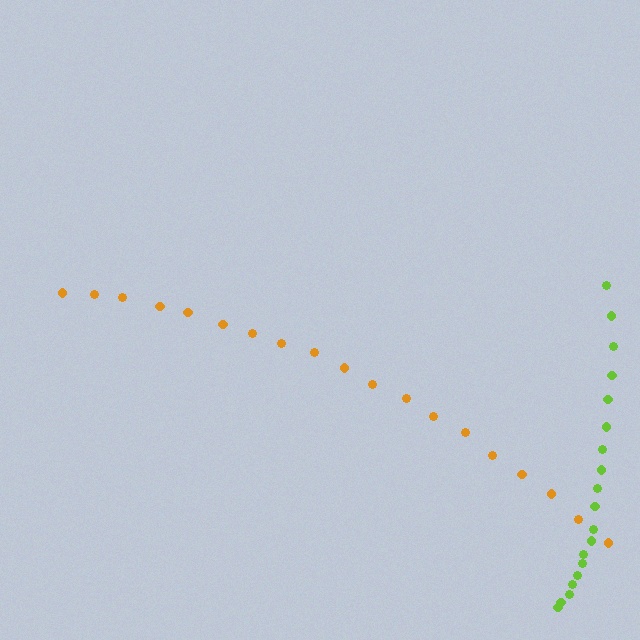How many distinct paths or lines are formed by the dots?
There are 2 distinct paths.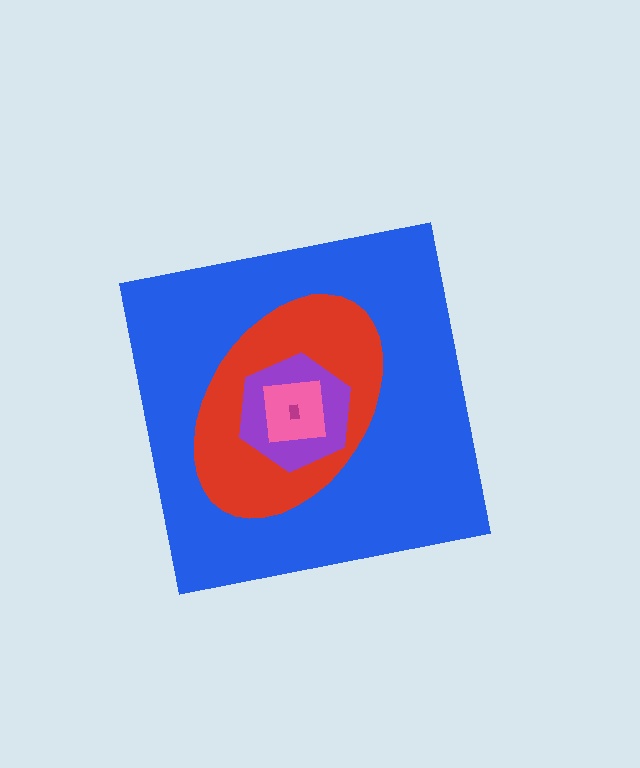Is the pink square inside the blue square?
Yes.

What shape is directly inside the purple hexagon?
The pink square.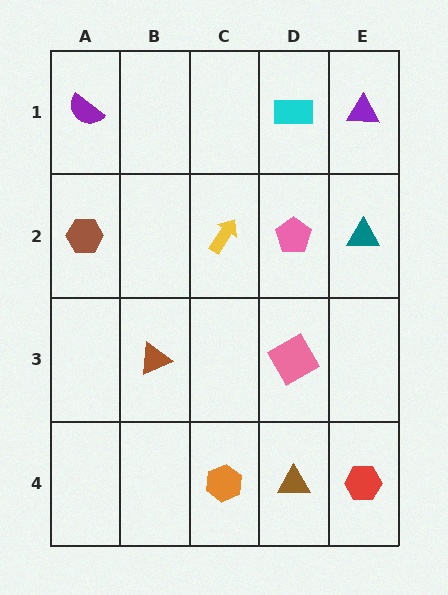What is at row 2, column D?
A pink pentagon.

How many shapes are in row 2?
4 shapes.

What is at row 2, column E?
A teal triangle.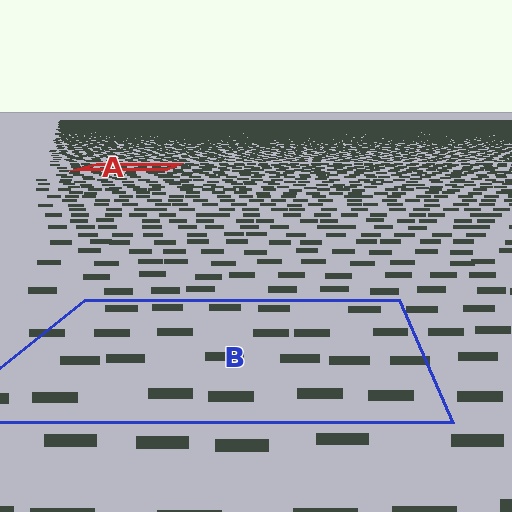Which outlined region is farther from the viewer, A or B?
Region A is farther from the viewer — the texture elements inside it appear smaller and more densely packed.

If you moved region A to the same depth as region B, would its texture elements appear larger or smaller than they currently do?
They would appear larger. At a closer depth, the same texture elements are projected at a bigger on-screen size.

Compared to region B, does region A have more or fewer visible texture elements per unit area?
Region A has more texture elements per unit area — they are packed more densely because it is farther away.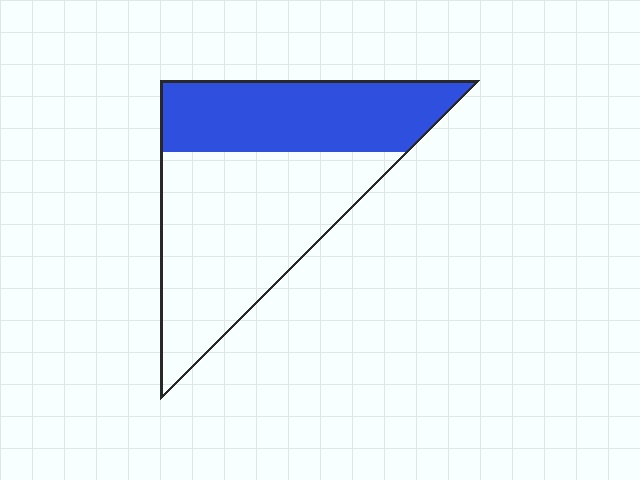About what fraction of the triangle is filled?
About two fifths (2/5).